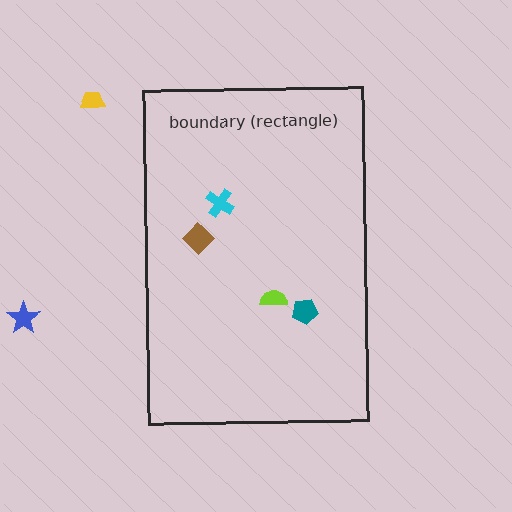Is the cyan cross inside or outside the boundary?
Inside.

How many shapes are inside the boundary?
4 inside, 2 outside.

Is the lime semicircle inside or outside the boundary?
Inside.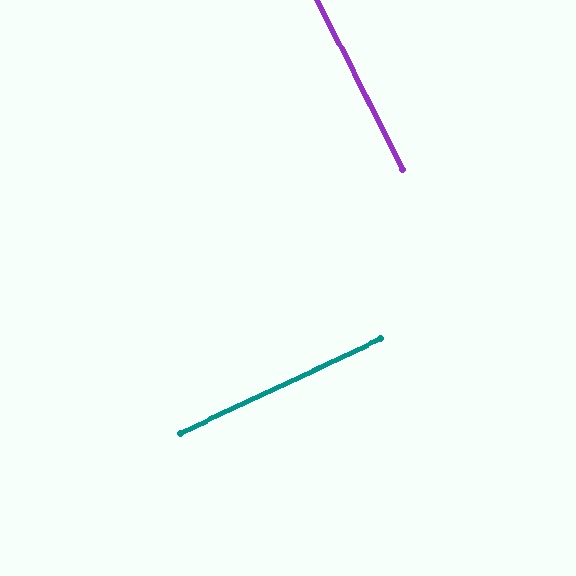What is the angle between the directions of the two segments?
Approximately 89 degrees.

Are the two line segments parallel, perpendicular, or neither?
Perpendicular — they meet at approximately 89°.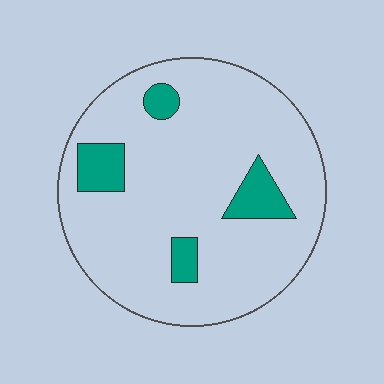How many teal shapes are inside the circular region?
4.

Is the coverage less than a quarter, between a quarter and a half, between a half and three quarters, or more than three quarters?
Less than a quarter.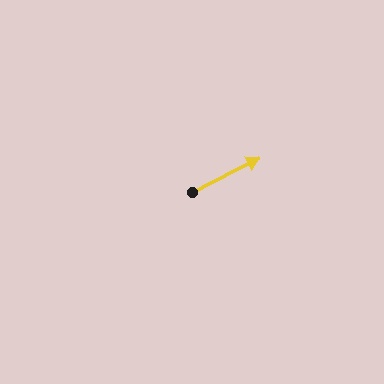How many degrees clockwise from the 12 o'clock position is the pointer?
Approximately 63 degrees.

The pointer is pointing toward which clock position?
Roughly 2 o'clock.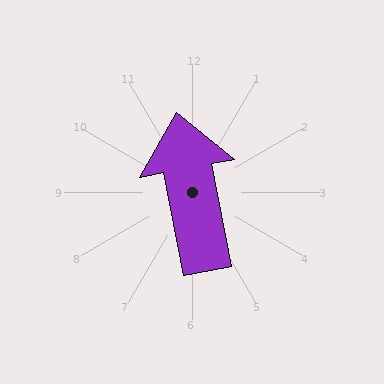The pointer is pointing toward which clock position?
Roughly 12 o'clock.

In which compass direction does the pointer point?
North.